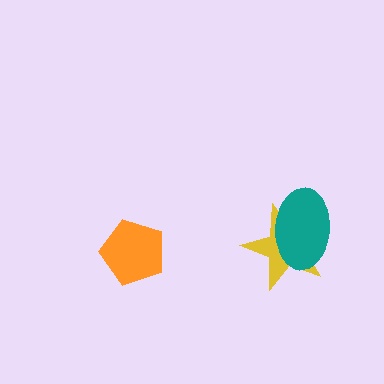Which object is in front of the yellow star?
The teal ellipse is in front of the yellow star.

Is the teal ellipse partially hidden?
No, no other shape covers it.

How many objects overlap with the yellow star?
1 object overlaps with the yellow star.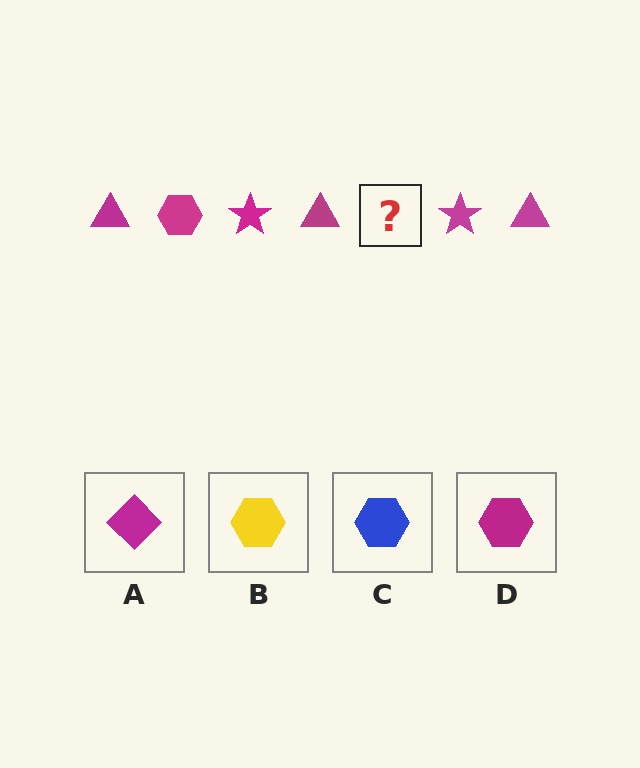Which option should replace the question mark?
Option D.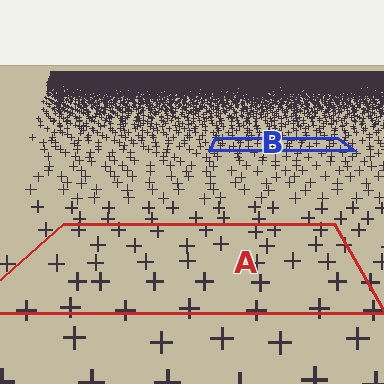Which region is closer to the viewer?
Region A is closer. The texture elements there are larger and more spread out.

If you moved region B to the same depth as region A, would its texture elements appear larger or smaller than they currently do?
They would appear larger. At a closer depth, the same texture elements are projected at a bigger on-screen size.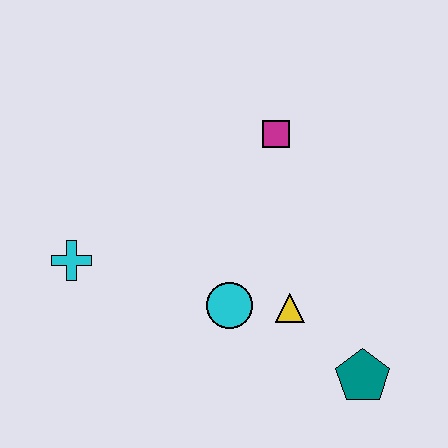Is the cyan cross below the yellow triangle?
No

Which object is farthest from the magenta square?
The teal pentagon is farthest from the magenta square.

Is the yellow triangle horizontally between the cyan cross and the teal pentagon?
Yes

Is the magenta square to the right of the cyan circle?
Yes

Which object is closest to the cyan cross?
The cyan circle is closest to the cyan cross.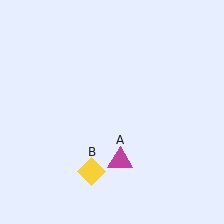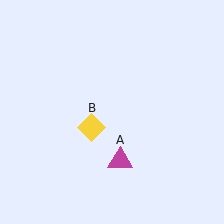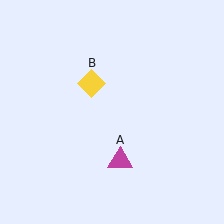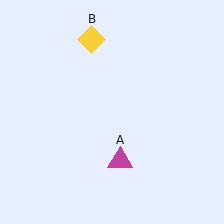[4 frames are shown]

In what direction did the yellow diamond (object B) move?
The yellow diamond (object B) moved up.